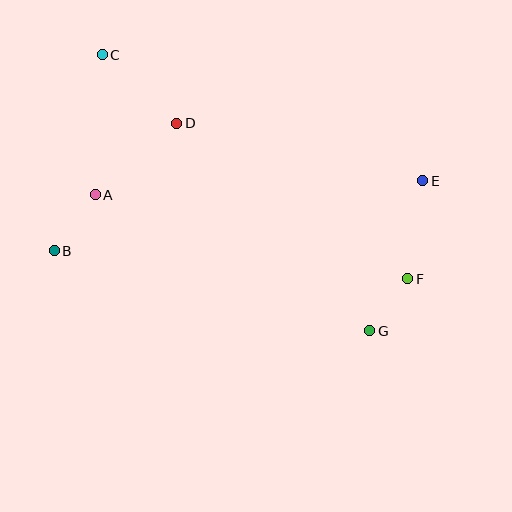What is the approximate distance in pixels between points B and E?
The distance between B and E is approximately 375 pixels.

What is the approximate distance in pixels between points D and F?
The distance between D and F is approximately 278 pixels.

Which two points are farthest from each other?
Points C and G are farthest from each other.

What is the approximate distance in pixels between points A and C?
The distance between A and C is approximately 140 pixels.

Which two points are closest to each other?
Points F and G are closest to each other.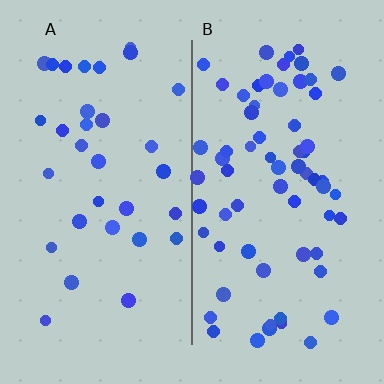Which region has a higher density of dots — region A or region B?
B (the right).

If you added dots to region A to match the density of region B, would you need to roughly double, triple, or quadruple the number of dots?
Approximately double.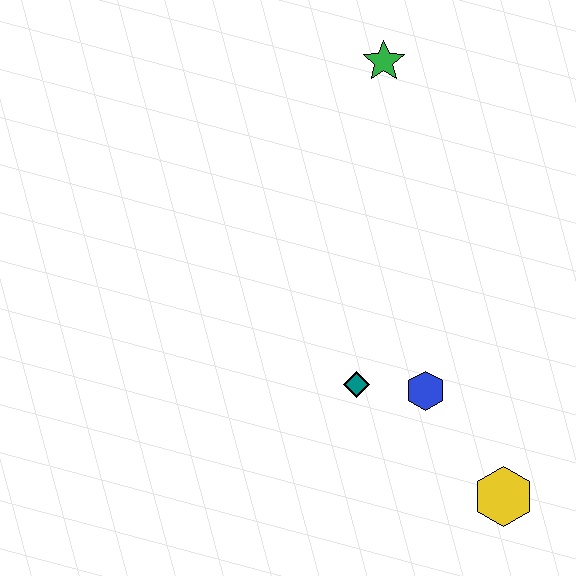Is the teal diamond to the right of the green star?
No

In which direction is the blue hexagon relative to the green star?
The blue hexagon is below the green star.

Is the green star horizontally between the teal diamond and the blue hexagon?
Yes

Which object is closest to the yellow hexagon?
The blue hexagon is closest to the yellow hexagon.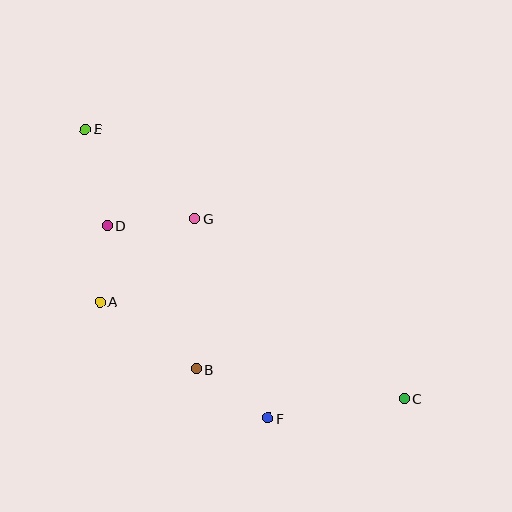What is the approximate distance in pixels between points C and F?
The distance between C and F is approximately 138 pixels.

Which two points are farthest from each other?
Points C and E are farthest from each other.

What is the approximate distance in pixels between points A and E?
The distance between A and E is approximately 173 pixels.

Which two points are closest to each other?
Points A and D are closest to each other.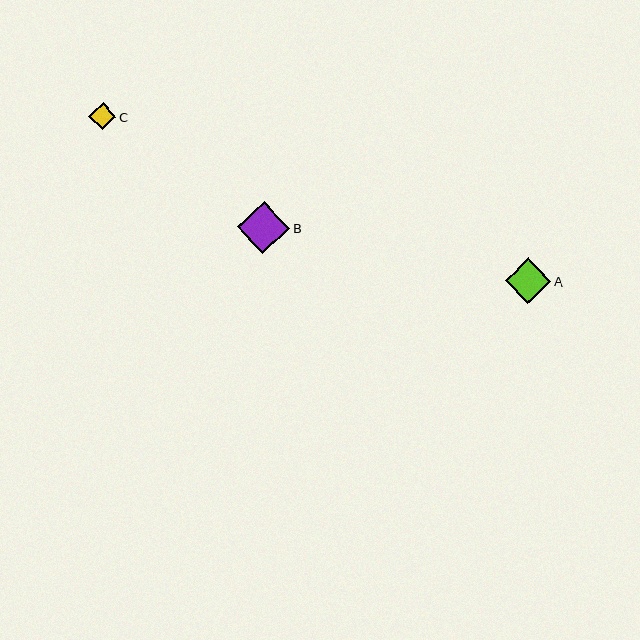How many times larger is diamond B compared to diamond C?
Diamond B is approximately 1.9 times the size of diamond C.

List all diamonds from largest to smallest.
From largest to smallest: B, A, C.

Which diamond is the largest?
Diamond B is the largest with a size of approximately 52 pixels.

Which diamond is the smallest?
Diamond C is the smallest with a size of approximately 27 pixels.